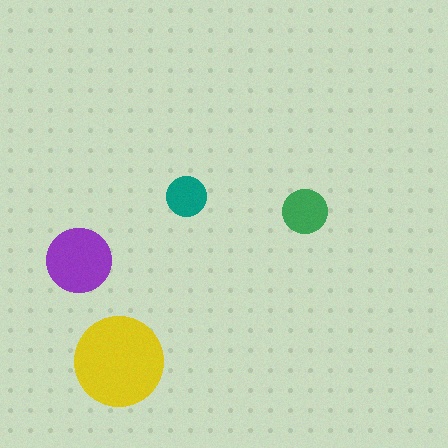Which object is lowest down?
The yellow circle is bottommost.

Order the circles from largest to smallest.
the yellow one, the purple one, the green one, the teal one.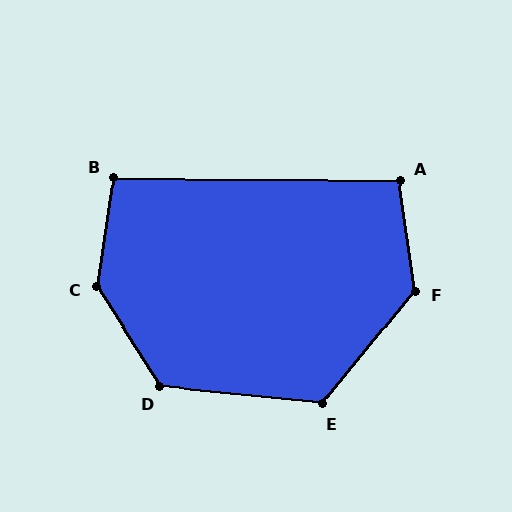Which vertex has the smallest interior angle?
A, at approximately 98 degrees.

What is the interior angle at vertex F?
Approximately 133 degrees (obtuse).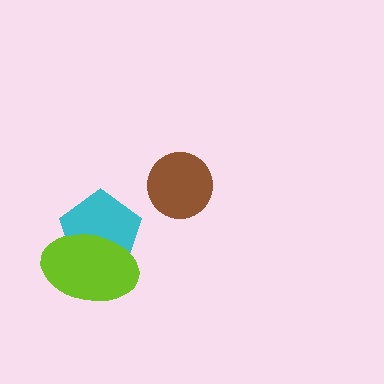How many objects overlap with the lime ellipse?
1 object overlaps with the lime ellipse.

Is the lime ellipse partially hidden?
No, no other shape covers it.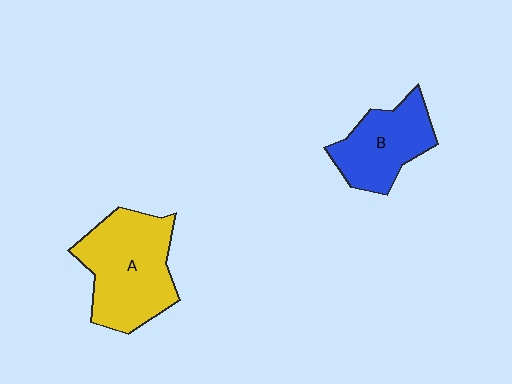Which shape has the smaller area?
Shape B (blue).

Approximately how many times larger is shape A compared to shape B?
Approximately 1.4 times.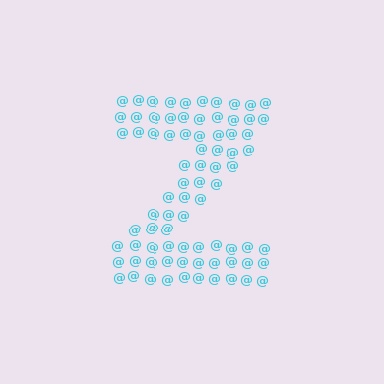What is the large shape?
The large shape is the letter Z.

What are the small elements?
The small elements are at signs.